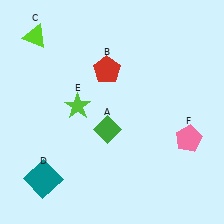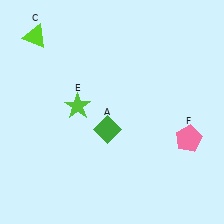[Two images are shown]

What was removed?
The red pentagon (B), the teal square (D) were removed in Image 2.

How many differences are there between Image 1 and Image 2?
There are 2 differences between the two images.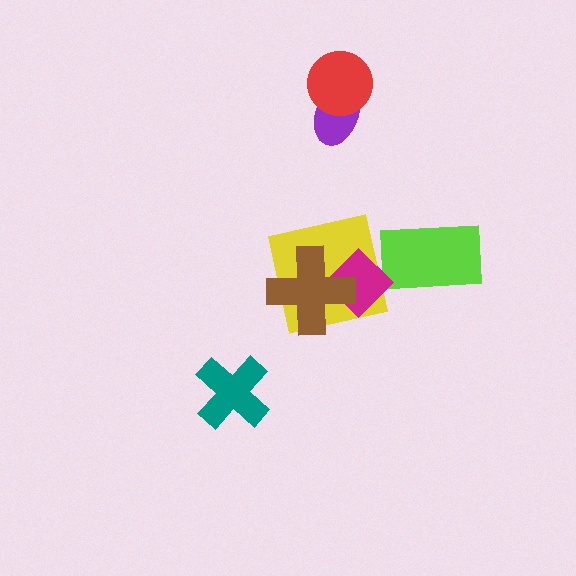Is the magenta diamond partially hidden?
Yes, it is partially covered by another shape.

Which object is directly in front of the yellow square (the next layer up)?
The magenta diamond is directly in front of the yellow square.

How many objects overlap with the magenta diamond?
2 objects overlap with the magenta diamond.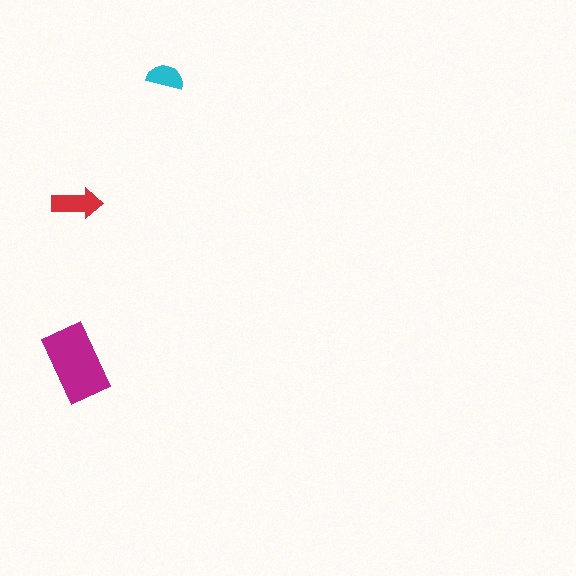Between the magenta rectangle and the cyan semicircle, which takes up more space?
The magenta rectangle.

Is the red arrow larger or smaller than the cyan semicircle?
Larger.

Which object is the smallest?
The cyan semicircle.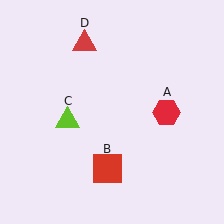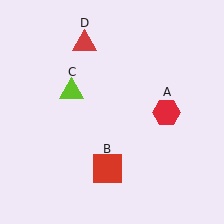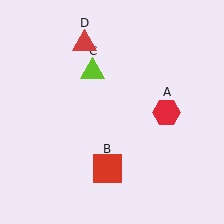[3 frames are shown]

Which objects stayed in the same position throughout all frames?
Red hexagon (object A) and red square (object B) and red triangle (object D) remained stationary.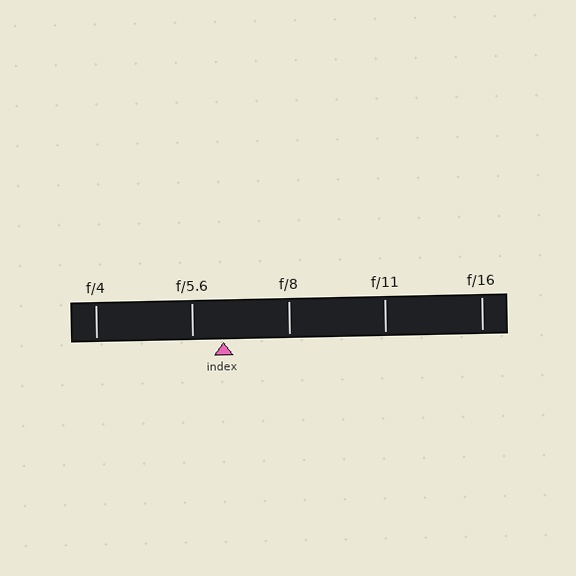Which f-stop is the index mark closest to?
The index mark is closest to f/5.6.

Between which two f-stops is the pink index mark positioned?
The index mark is between f/5.6 and f/8.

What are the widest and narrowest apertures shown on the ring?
The widest aperture shown is f/4 and the narrowest is f/16.